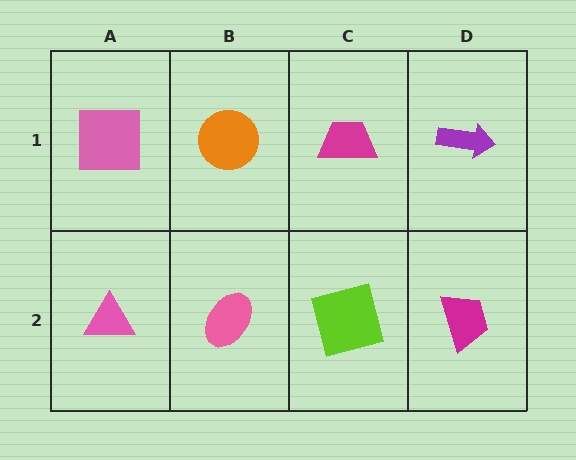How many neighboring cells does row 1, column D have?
2.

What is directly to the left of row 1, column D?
A magenta trapezoid.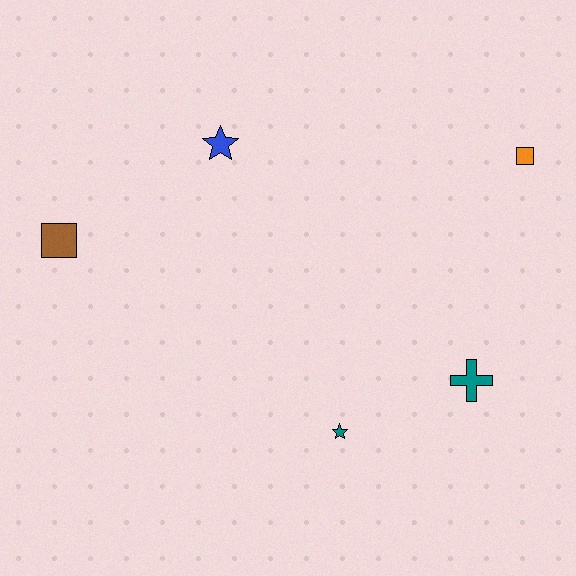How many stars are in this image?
There are 2 stars.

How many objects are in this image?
There are 5 objects.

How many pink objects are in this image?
There are no pink objects.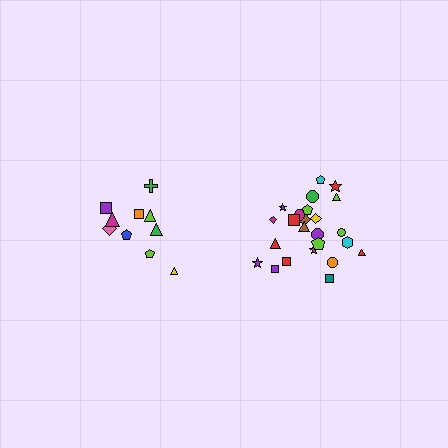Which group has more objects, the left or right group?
The right group.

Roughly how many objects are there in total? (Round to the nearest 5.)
Roughly 35 objects in total.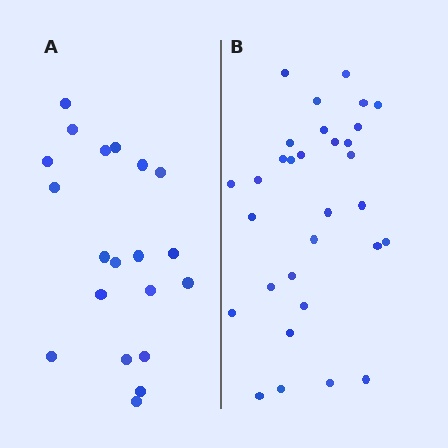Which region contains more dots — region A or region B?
Region B (the right region) has more dots.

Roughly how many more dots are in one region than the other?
Region B has roughly 12 or so more dots than region A.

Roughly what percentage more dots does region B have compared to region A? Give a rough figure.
About 55% more.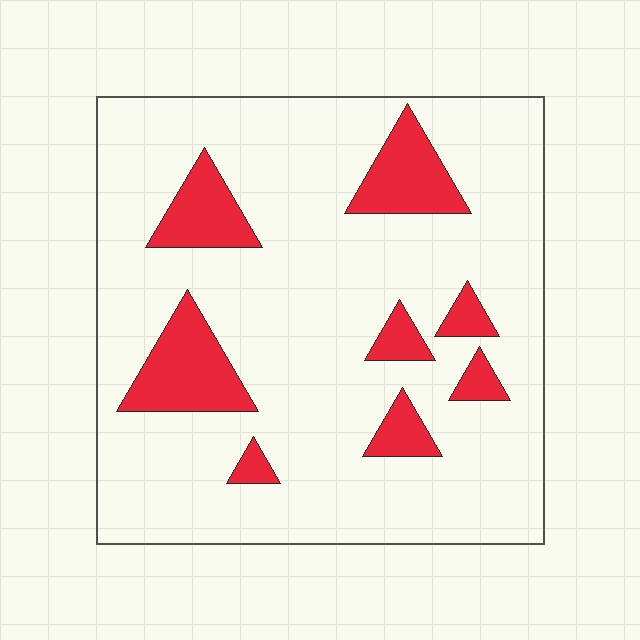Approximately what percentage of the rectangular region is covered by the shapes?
Approximately 15%.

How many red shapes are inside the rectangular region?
8.